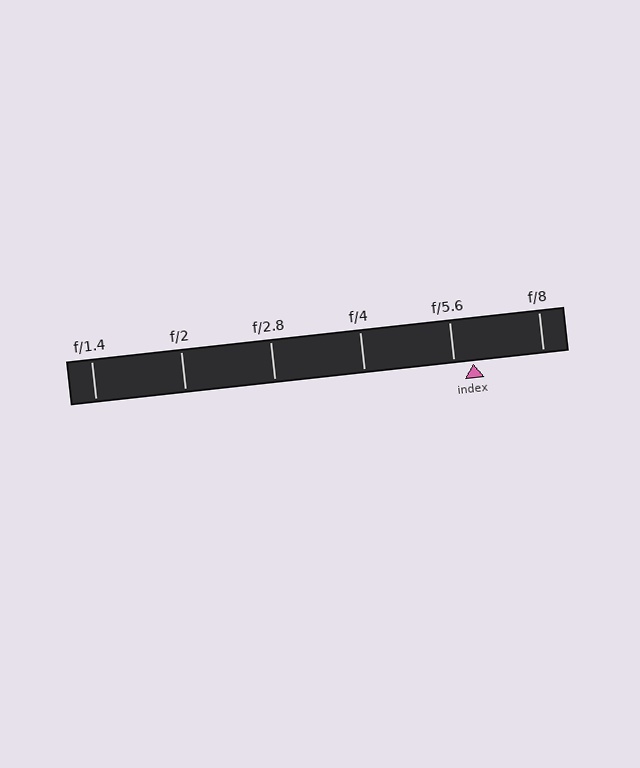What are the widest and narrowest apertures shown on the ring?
The widest aperture shown is f/1.4 and the narrowest is f/8.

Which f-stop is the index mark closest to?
The index mark is closest to f/5.6.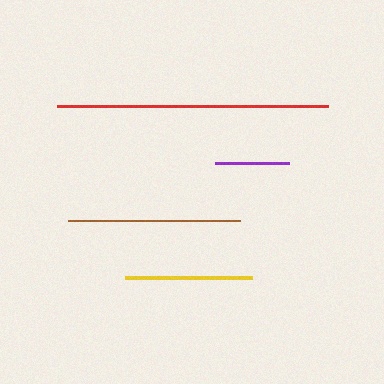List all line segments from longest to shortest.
From longest to shortest: red, brown, yellow, purple.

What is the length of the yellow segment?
The yellow segment is approximately 128 pixels long.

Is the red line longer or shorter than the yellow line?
The red line is longer than the yellow line.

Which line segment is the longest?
The red line is the longest at approximately 272 pixels.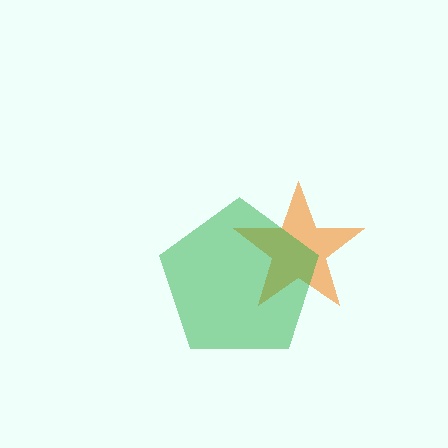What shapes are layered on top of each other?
The layered shapes are: an orange star, a green pentagon.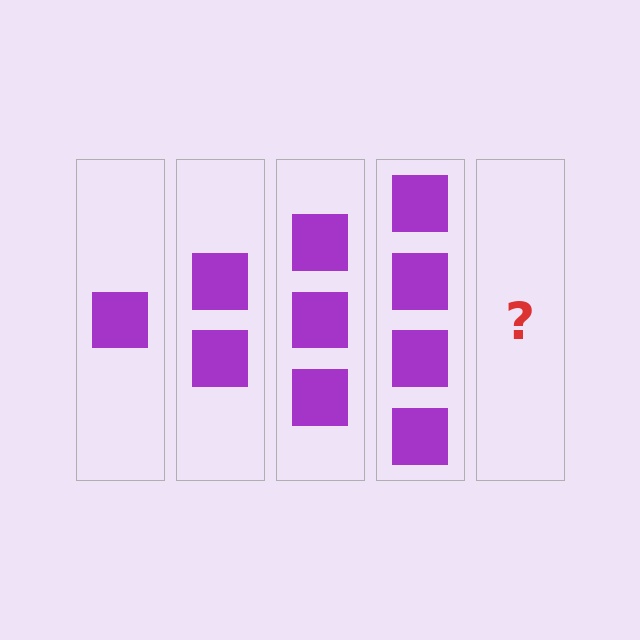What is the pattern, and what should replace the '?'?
The pattern is that each step adds one more square. The '?' should be 5 squares.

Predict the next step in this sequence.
The next step is 5 squares.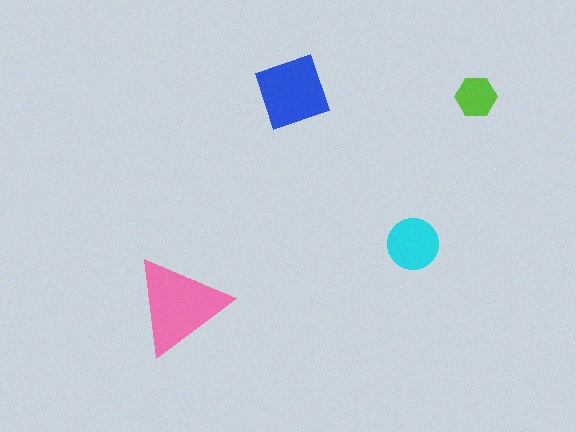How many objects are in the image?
There are 4 objects in the image.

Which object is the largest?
The pink triangle.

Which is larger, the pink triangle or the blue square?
The pink triangle.